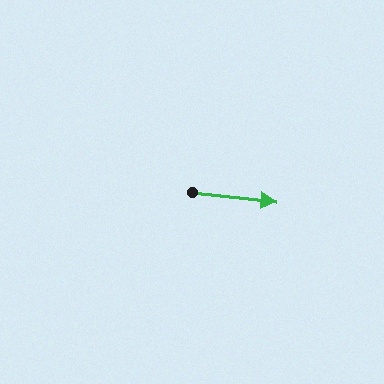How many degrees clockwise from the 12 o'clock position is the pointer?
Approximately 96 degrees.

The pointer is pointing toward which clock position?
Roughly 3 o'clock.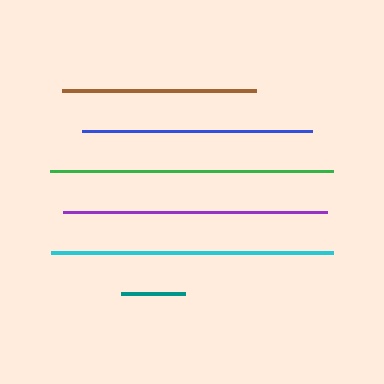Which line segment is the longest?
The green line is the longest at approximately 283 pixels.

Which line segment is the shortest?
The teal line is the shortest at approximately 64 pixels.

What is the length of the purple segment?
The purple segment is approximately 264 pixels long.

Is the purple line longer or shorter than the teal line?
The purple line is longer than the teal line.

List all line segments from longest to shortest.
From longest to shortest: green, cyan, purple, blue, brown, teal.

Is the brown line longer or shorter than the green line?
The green line is longer than the brown line.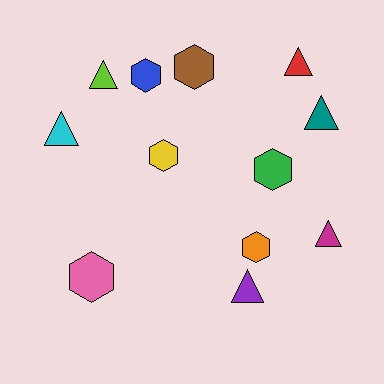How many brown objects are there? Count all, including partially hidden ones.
There is 1 brown object.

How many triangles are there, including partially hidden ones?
There are 6 triangles.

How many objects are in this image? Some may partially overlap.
There are 12 objects.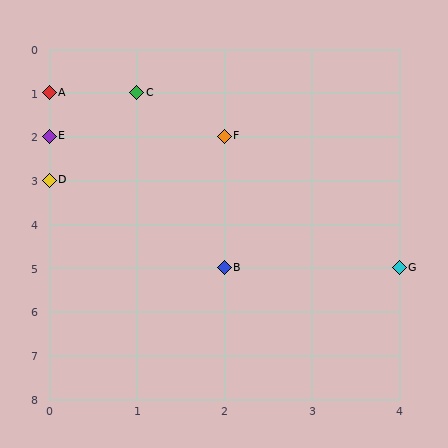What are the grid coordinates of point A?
Point A is at grid coordinates (0, 1).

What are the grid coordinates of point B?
Point B is at grid coordinates (2, 5).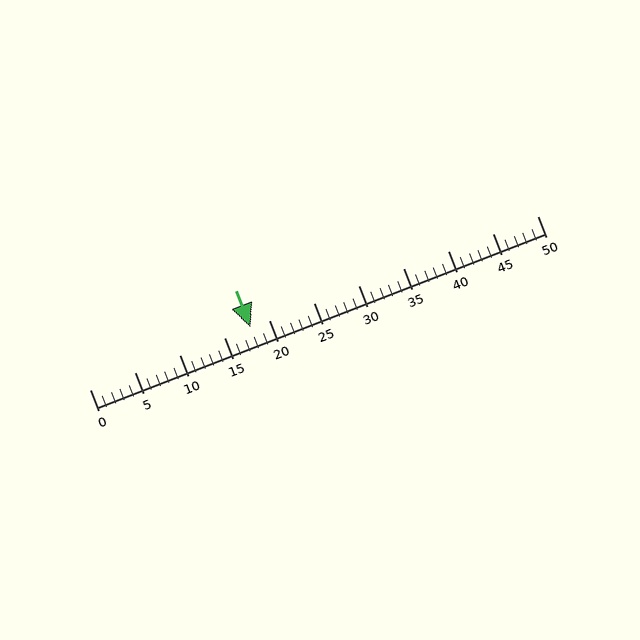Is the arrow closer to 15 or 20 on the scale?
The arrow is closer to 20.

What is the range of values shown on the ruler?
The ruler shows values from 0 to 50.